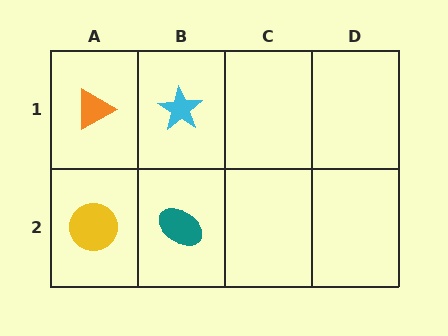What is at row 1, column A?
An orange triangle.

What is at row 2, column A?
A yellow circle.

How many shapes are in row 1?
2 shapes.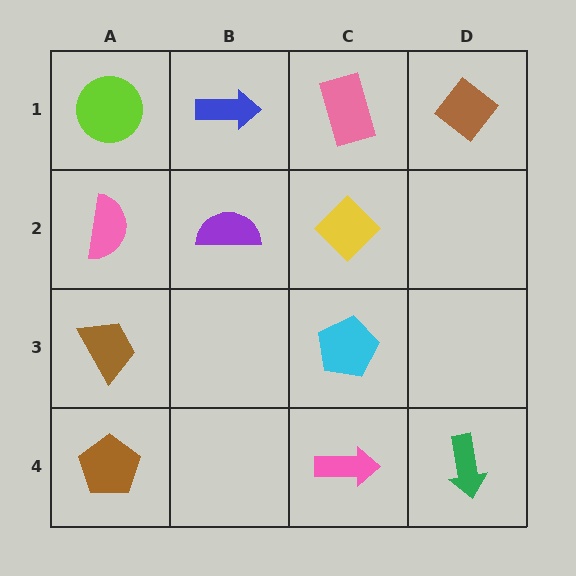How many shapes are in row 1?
4 shapes.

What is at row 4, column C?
A pink arrow.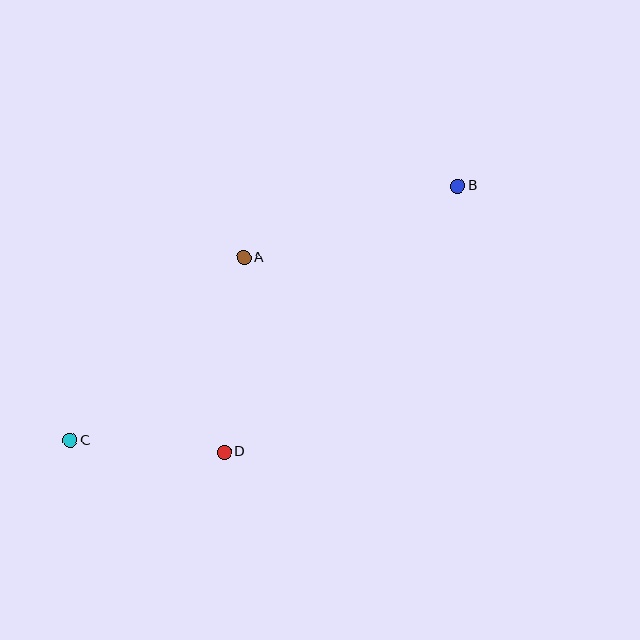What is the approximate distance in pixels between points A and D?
The distance between A and D is approximately 195 pixels.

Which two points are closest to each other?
Points C and D are closest to each other.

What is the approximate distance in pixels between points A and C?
The distance between A and C is approximately 252 pixels.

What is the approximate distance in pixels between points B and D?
The distance between B and D is approximately 354 pixels.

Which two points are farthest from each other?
Points B and C are farthest from each other.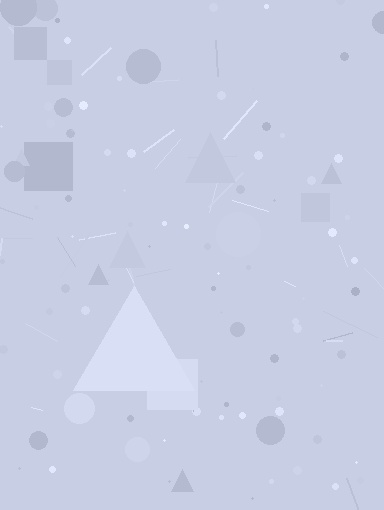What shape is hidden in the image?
A triangle is hidden in the image.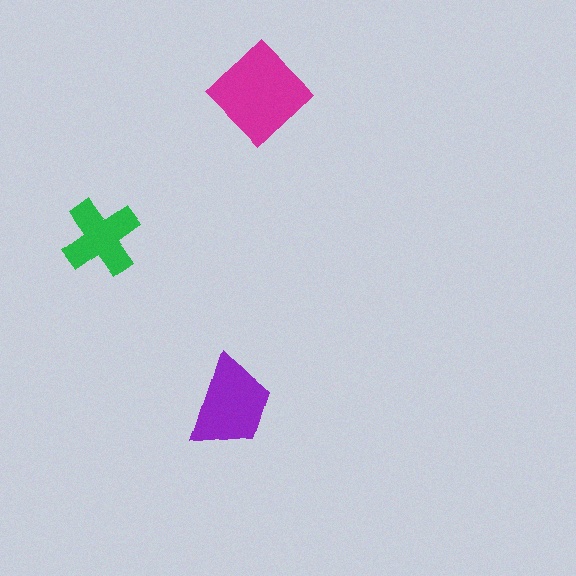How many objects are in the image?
There are 3 objects in the image.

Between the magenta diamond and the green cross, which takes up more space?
The magenta diamond.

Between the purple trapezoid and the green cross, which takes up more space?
The purple trapezoid.